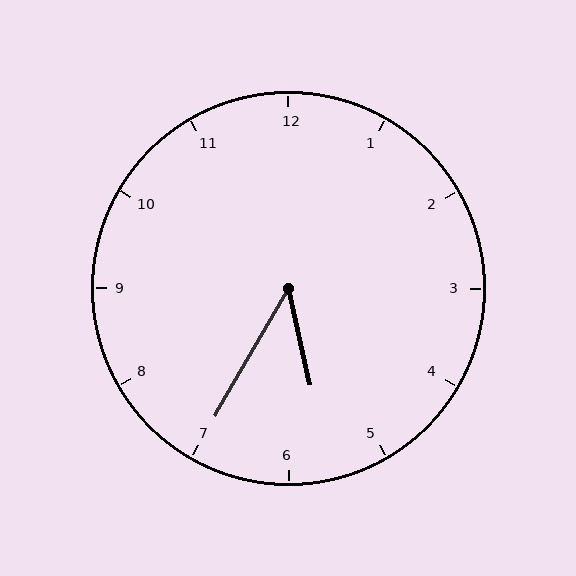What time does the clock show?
5:35.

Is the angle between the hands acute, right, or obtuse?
It is acute.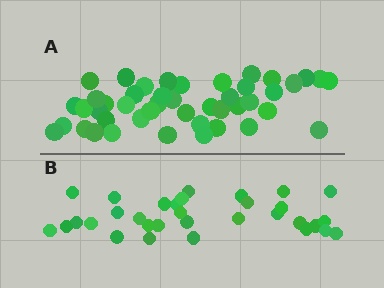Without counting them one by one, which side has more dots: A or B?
Region A (the top region) has more dots.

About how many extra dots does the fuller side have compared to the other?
Region A has approximately 15 more dots than region B.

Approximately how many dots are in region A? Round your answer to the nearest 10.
About 40 dots. (The exact count is 45, which rounds to 40.)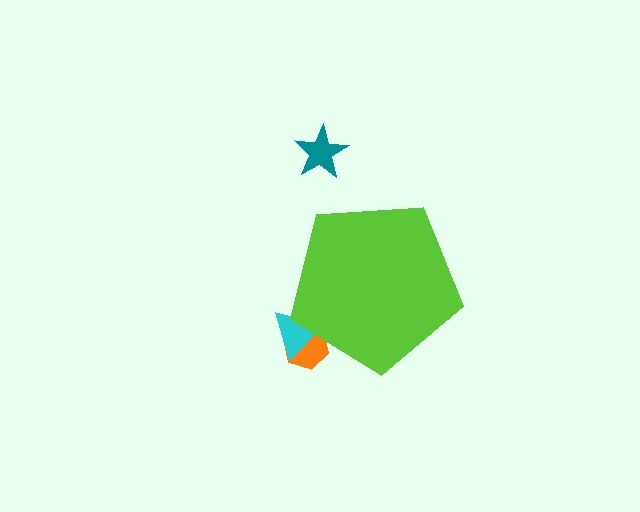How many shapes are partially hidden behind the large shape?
2 shapes are partially hidden.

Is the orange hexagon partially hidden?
Yes, the orange hexagon is partially hidden behind the lime pentagon.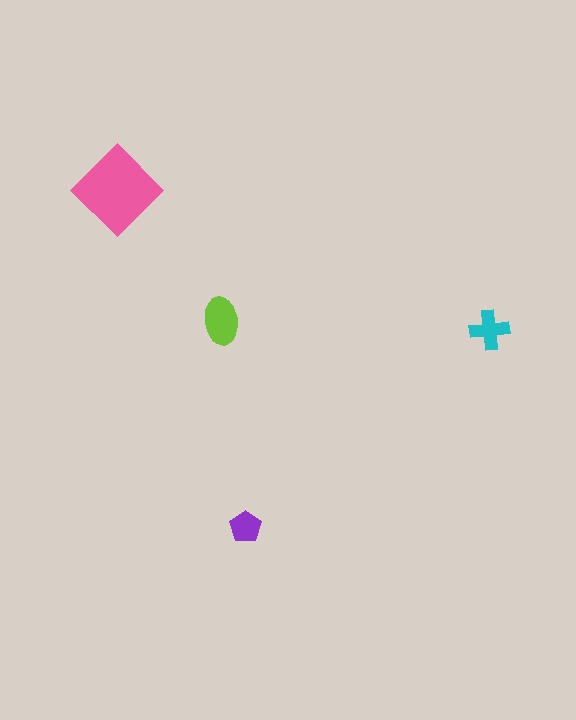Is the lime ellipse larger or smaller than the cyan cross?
Larger.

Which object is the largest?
The pink diamond.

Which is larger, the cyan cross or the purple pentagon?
The cyan cross.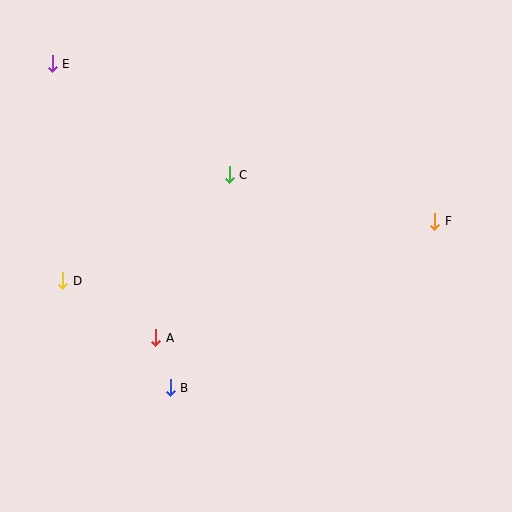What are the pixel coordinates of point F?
Point F is at (435, 221).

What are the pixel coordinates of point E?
Point E is at (52, 64).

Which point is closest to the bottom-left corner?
Point B is closest to the bottom-left corner.